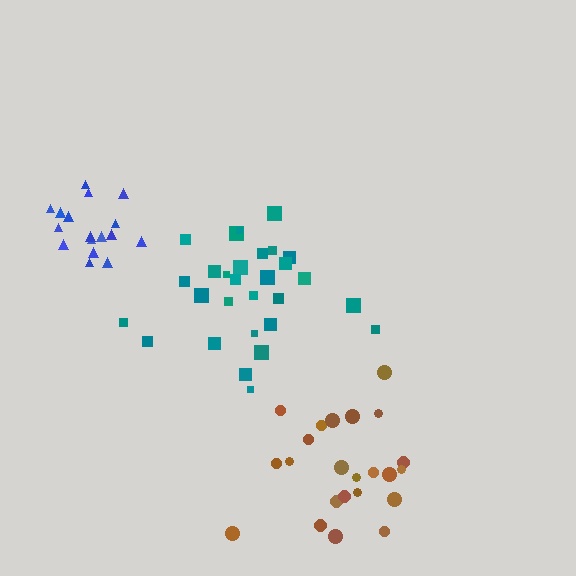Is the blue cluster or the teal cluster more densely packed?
Blue.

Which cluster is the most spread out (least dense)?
Brown.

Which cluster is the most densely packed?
Blue.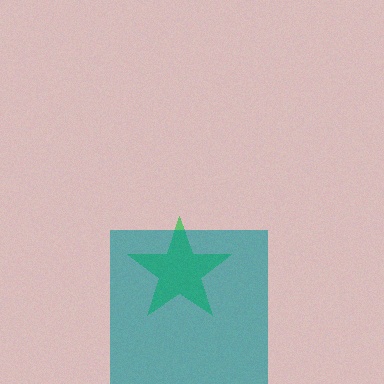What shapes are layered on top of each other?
The layered shapes are: a green star, a teal square.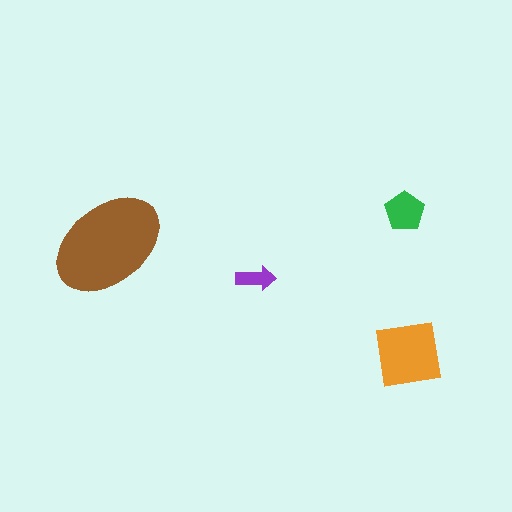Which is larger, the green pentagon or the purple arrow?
The green pentagon.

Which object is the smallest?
The purple arrow.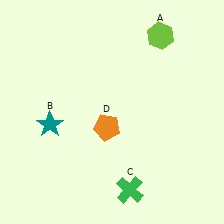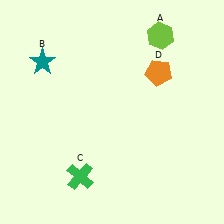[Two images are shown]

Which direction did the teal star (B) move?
The teal star (B) moved up.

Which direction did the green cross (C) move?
The green cross (C) moved left.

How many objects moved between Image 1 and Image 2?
3 objects moved between the two images.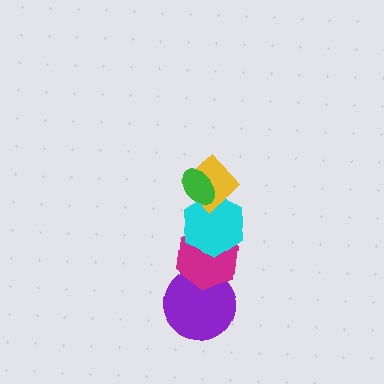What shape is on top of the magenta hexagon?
The cyan hexagon is on top of the magenta hexagon.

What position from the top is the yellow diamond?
The yellow diamond is 2nd from the top.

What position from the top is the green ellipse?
The green ellipse is 1st from the top.